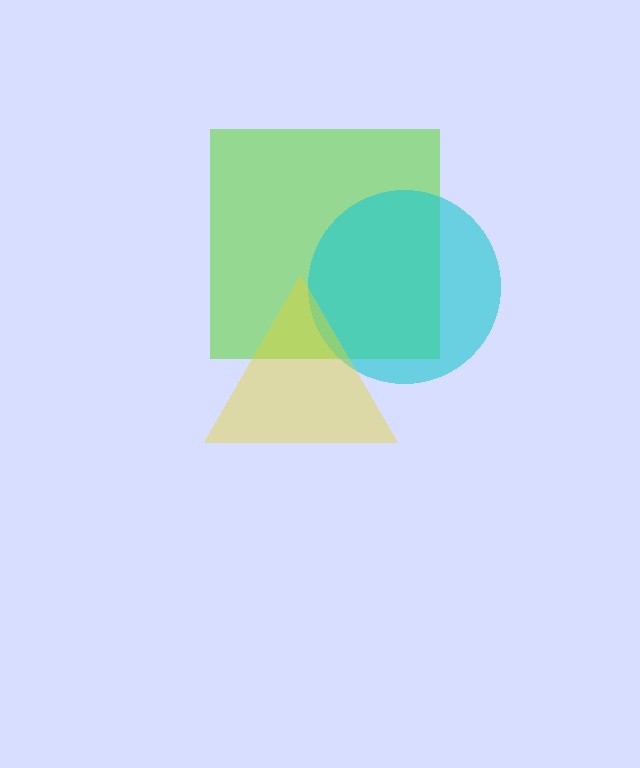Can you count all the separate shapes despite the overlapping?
Yes, there are 3 separate shapes.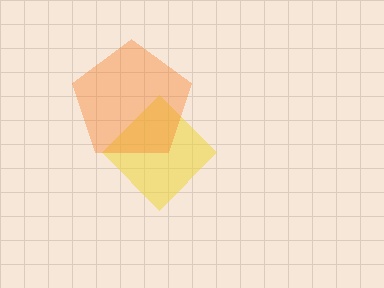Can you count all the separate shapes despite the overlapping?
Yes, there are 2 separate shapes.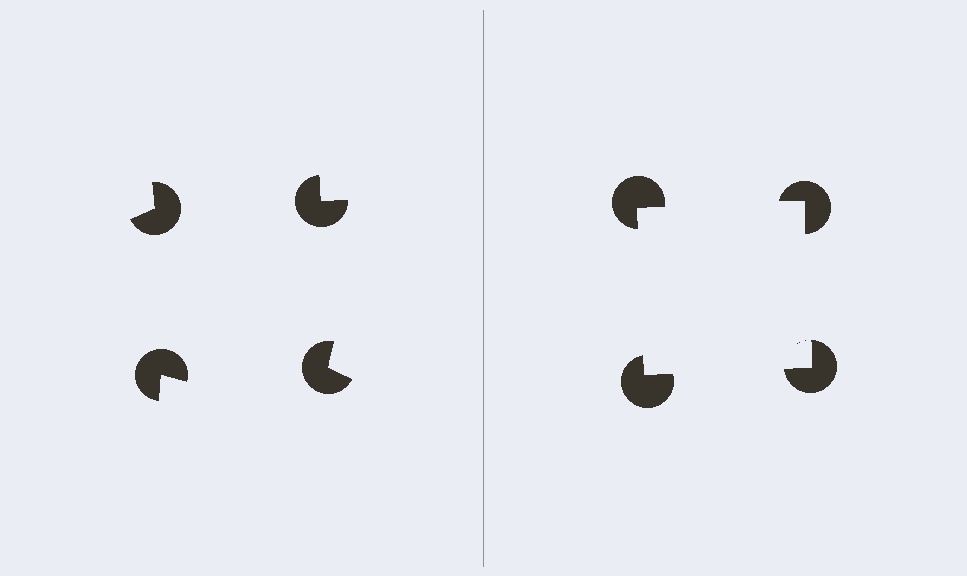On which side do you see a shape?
An illusory square appears on the right side. On the left side the wedge cuts are rotated, so no coherent shape forms.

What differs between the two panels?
The pac-man discs are positioned identically on both sides; only the wedge orientations differ. On the right they align to a square; on the left they are misaligned.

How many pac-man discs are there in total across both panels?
8 — 4 on each side.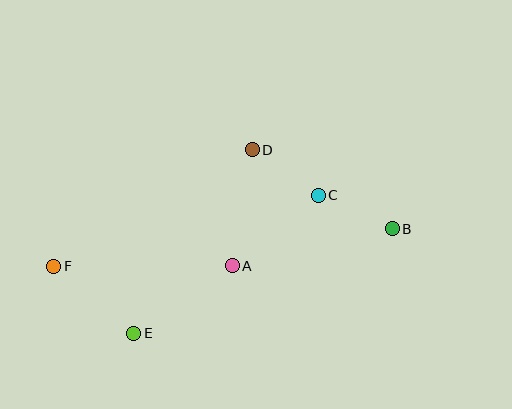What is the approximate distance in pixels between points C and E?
The distance between C and E is approximately 230 pixels.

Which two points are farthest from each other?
Points B and F are farthest from each other.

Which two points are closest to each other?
Points C and D are closest to each other.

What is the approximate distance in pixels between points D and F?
The distance between D and F is approximately 230 pixels.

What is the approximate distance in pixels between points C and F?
The distance between C and F is approximately 274 pixels.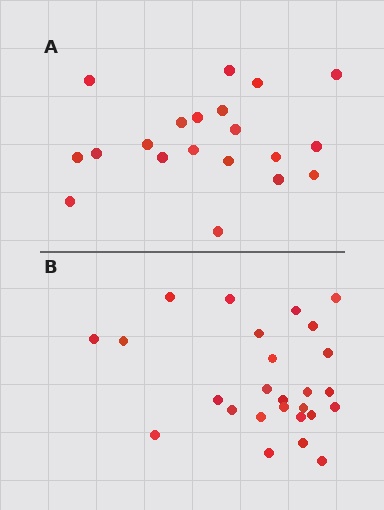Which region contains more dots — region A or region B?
Region B (the bottom region) has more dots.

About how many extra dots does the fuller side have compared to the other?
Region B has about 6 more dots than region A.